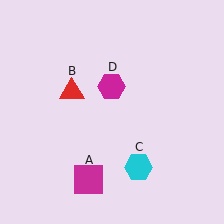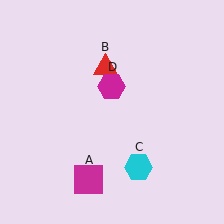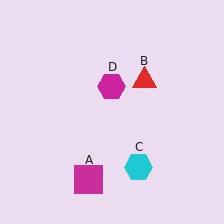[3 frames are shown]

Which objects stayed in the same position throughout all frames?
Magenta square (object A) and cyan hexagon (object C) and magenta hexagon (object D) remained stationary.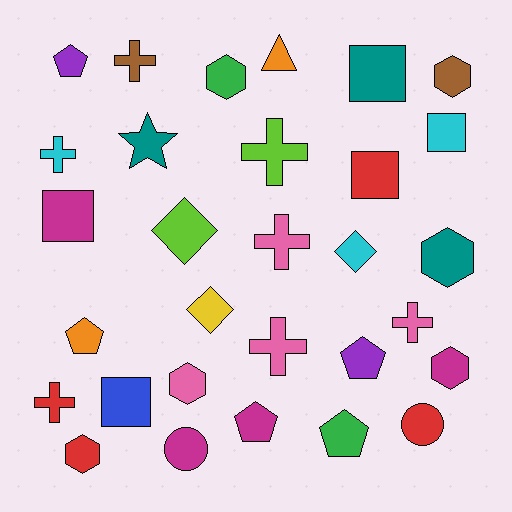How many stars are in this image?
There is 1 star.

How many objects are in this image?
There are 30 objects.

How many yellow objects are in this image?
There is 1 yellow object.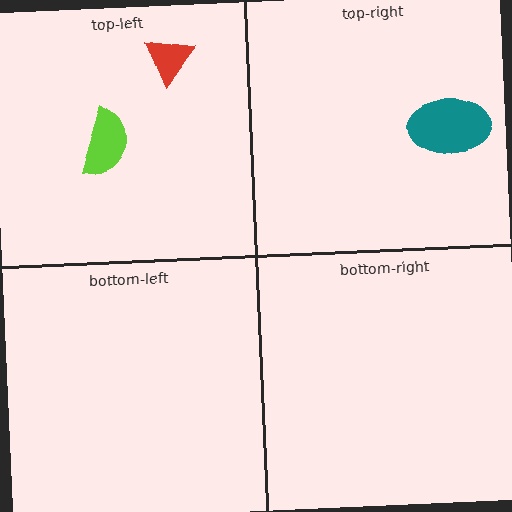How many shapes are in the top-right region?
1.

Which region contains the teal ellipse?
The top-right region.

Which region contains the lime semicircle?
The top-left region.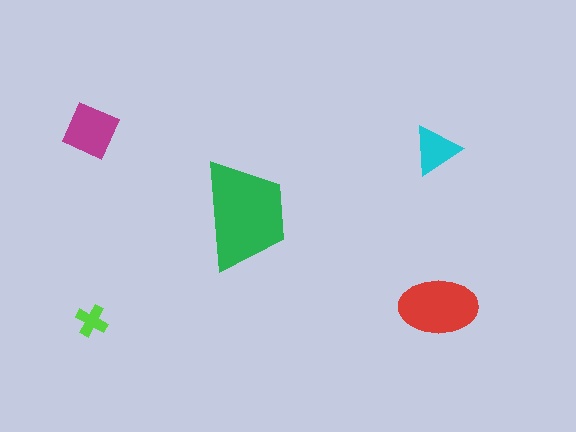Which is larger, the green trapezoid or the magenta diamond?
The green trapezoid.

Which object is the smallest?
The lime cross.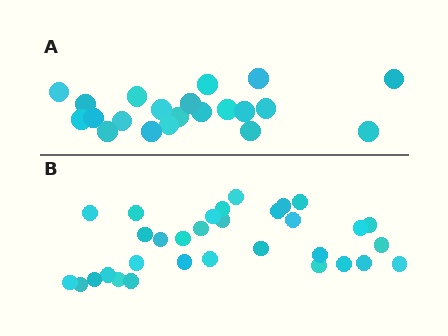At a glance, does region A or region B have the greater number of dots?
Region B (the bottom region) has more dots.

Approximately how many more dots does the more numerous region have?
Region B has roughly 12 or so more dots than region A.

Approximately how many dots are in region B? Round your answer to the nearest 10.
About 30 dots. (The exact count is 32, which rounds to 30.)